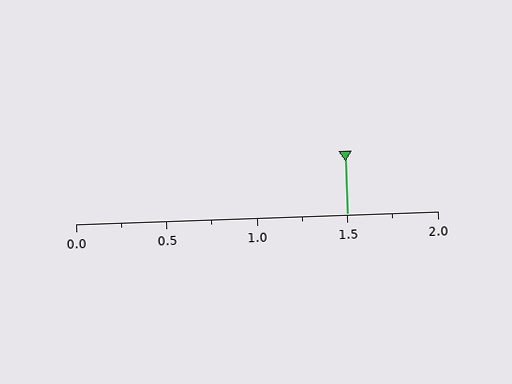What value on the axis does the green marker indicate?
The marker indicates approximately 1.5.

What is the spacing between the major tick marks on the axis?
The major ticks are spaced 0.5 apart.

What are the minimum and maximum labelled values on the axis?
The axis runs from 0.0 to 2.0.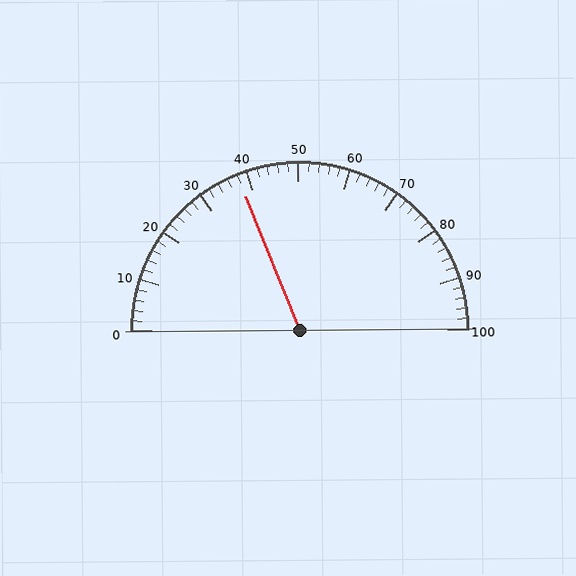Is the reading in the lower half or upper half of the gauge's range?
The reading is in the lower half of the range (0 to 100).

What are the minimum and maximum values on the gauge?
The gauge ranges from 0 to 100.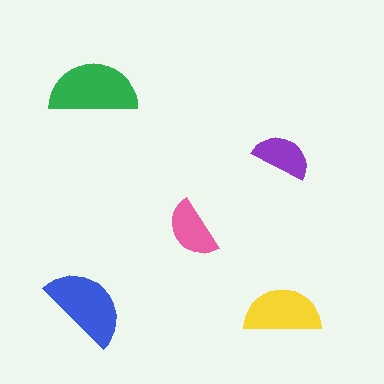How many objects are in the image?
There are 5 objects in the image.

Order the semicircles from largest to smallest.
the green one, the blue one, the yellow one, the pink one, the purple one.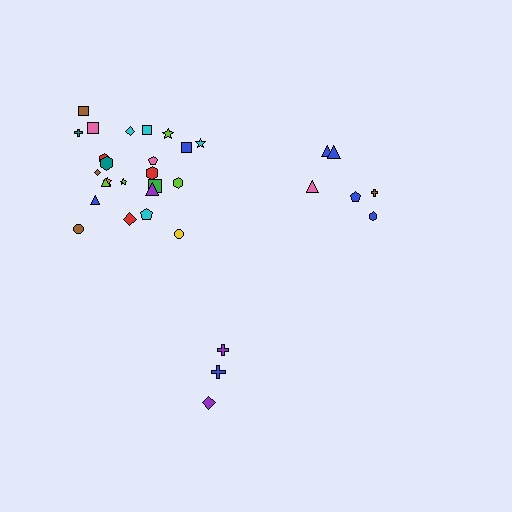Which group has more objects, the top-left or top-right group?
The top-left group.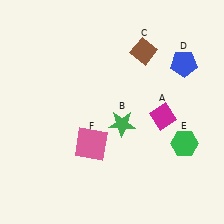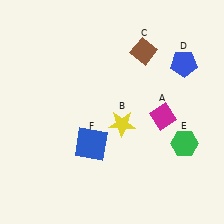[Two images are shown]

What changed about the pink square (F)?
In Image 1, F is pink. In Image 2, it changed to blue.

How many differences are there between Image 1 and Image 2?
There are 2 differences between the two images.